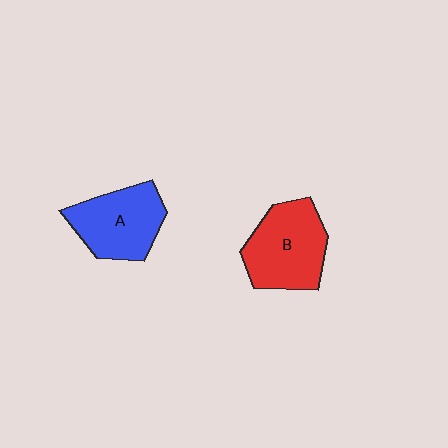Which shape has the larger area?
Shape B (red).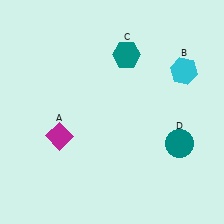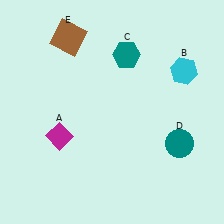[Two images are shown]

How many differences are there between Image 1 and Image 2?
There is 1 difference between the two images.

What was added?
A brown square (E) was added in Image 2.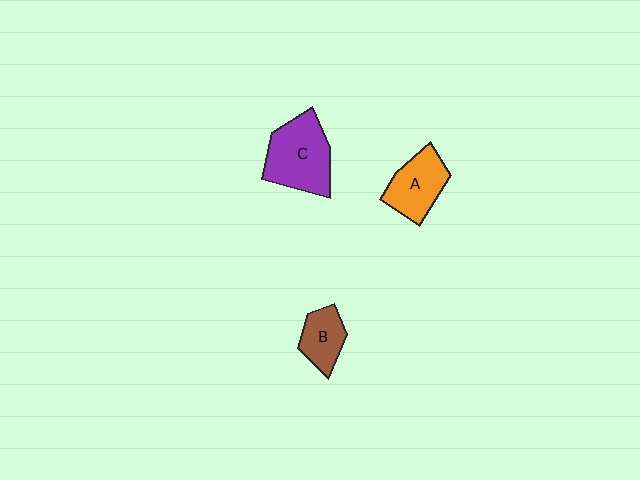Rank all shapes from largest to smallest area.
From largest to smallest: C (purple), A (orange), B (brown).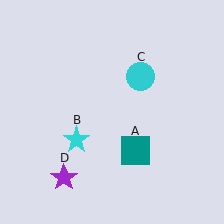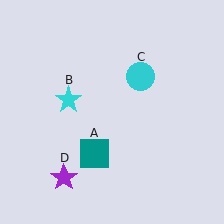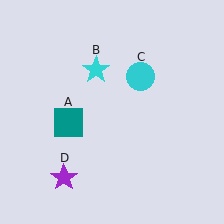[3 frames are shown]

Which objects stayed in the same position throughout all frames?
Cyan circle (object C) and purple star (object D) remained stationary.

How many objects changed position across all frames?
2 objects changed position: teal square (object A), cyan star (object B).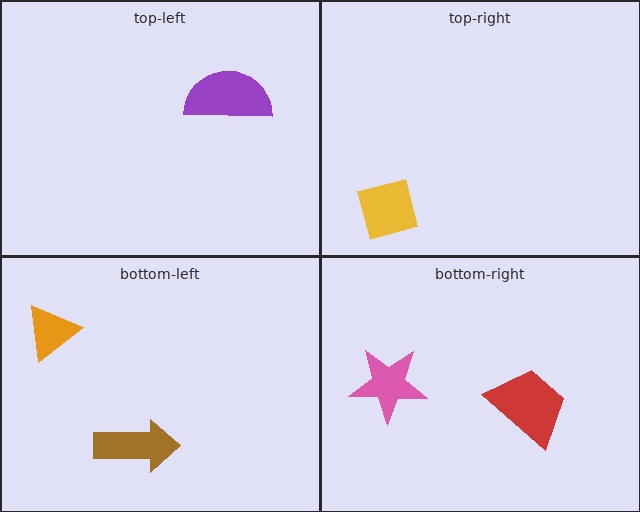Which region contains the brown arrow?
The bottom-left region.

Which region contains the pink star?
The bottom-right region.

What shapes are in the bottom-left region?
The orange triangle, the brown arrow.